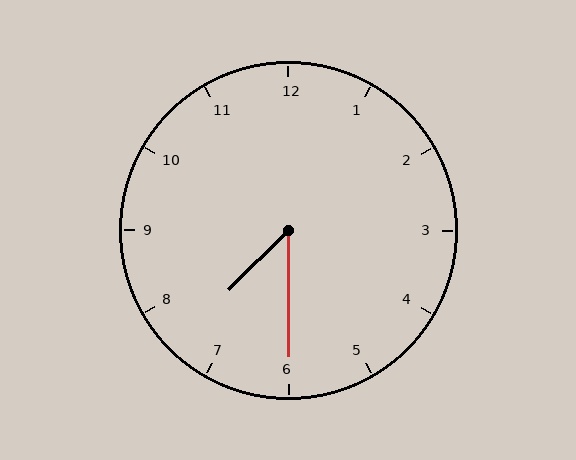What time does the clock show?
7:30.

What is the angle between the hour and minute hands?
Approximately 45 degrees.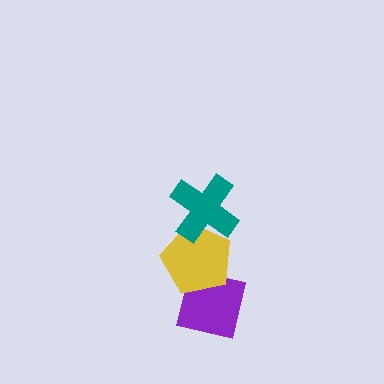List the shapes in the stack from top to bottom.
From top to bottom: the teal cross, the yellow pentagon, the purple square.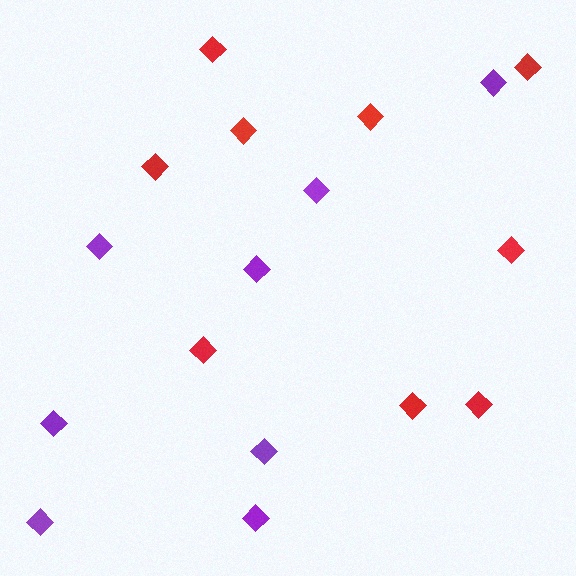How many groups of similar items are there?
There are 2 groups: one group of purple diamonds (8) and one group of red diamonds (9).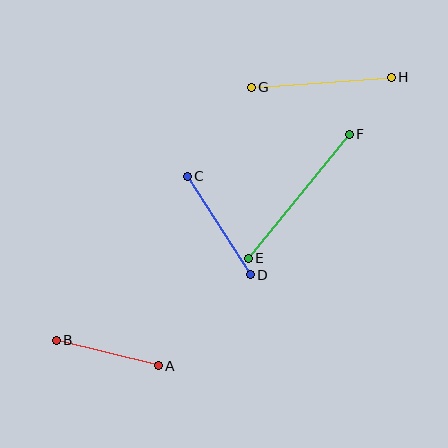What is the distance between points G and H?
The distance is approximately 140 pixels.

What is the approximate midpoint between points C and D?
The midpoint is at approximately (219, 226) pixels.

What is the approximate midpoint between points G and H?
The midpoint is at approximately (321, 82) pixels.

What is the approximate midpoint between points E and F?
The midpoint is at approximately (299, 196) pixels.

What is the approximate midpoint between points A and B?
The midpoint is at approximately (107, 353) pixels.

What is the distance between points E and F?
The distance is approximately 160 pixels.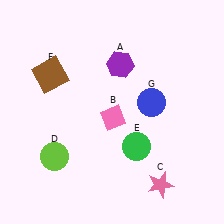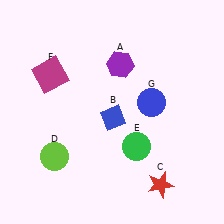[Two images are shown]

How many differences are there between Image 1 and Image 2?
There are 3 differences between the two images.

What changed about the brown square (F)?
In Image 1, F is brown. In Image 2, it changed to magenta.